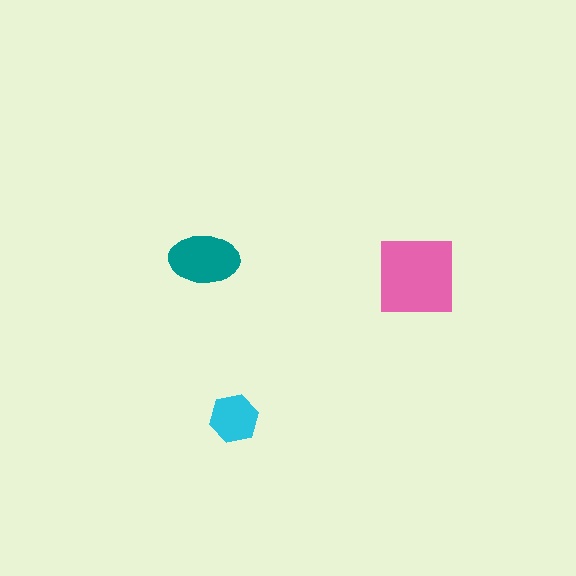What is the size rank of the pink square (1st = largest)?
1st.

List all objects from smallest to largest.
The cyan hexagon, the teal ellipse, the pink square.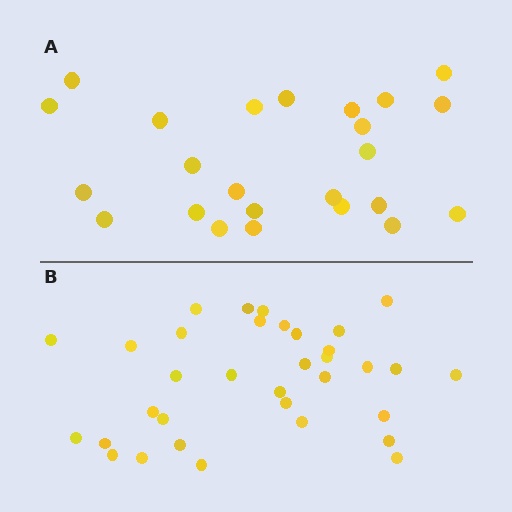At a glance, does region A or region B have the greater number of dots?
Region B (the bottom region) has more dots.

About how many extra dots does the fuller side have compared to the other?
Region B has roughly 10 or so more dots than region A.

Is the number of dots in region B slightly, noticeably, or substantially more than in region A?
Region B has noticeably more, but not dramatically so. The ratio is roughly 1.4 to 1.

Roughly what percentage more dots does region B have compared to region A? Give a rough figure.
About 40% more.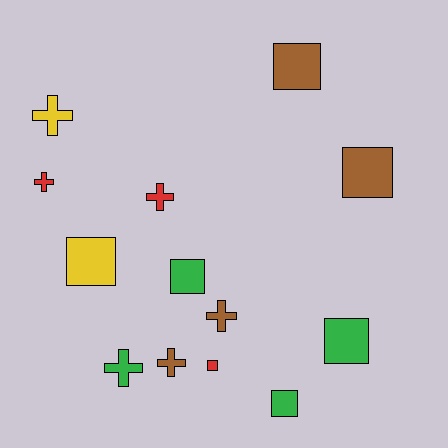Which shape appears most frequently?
Square, with 7 objects.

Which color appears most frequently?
Green, with 4 objects.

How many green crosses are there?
There is 1 green cross.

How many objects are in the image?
There are 13 objects.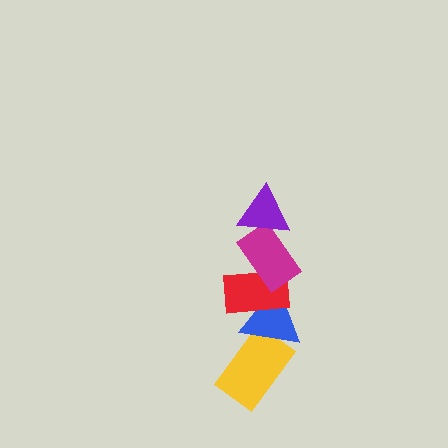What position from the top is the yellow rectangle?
The yellow rectangle is 5th from the top.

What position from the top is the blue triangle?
The blue triangle is 4th from the top.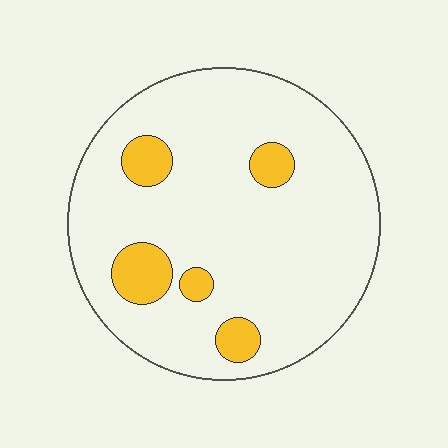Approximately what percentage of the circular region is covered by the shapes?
Approximately 10%.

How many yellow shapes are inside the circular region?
5.